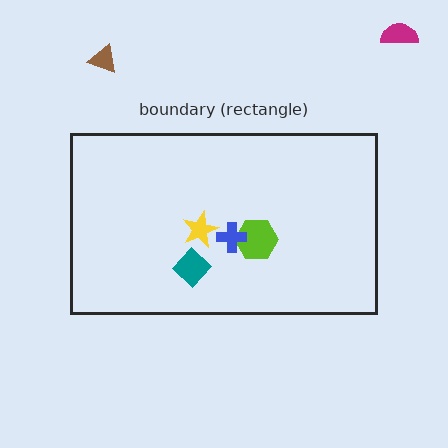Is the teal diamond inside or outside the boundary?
Inside.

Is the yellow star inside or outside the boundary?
Inside.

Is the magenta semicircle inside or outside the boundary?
Outside.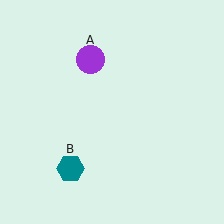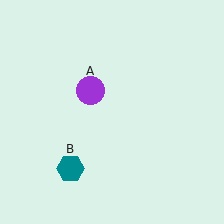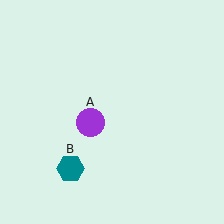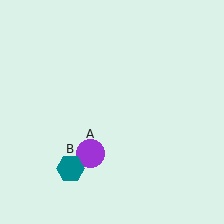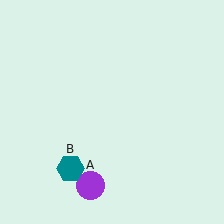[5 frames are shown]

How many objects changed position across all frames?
1 object changed position: purple circle (object A).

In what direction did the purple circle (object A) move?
The purple circle (object A) moved down.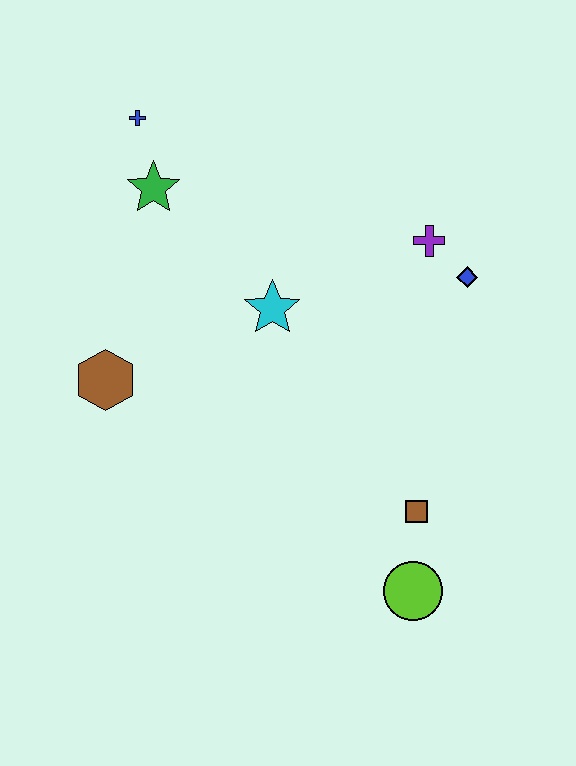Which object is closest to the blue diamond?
The purple cross is closest to the blue diamond.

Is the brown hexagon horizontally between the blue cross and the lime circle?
No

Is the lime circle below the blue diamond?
Yes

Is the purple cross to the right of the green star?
Yes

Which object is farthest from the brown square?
The blue cross is farthest from the brown square.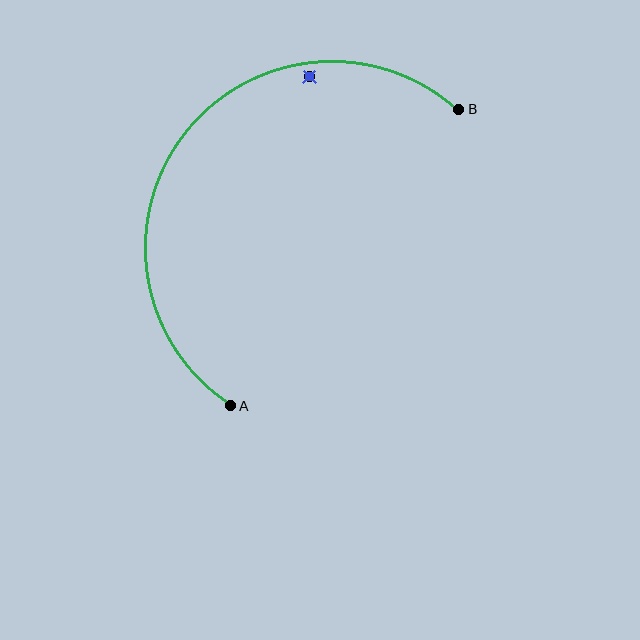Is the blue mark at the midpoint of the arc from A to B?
No — the blue mark does not lie on the arc at all. It sits slightly inside the curve.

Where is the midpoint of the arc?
The arc midpoint is the point on the curve farthest from the straight line joining A and B. It sits above and to the left of that line.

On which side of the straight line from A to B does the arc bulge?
The arc bulges above and to the left of the straight line connecting A and B.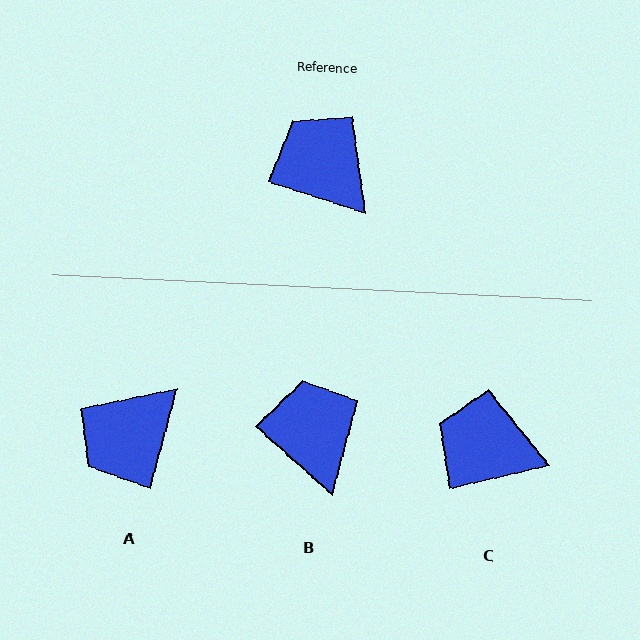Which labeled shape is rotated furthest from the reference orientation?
A, about 93 degrees away.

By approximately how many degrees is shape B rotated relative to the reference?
Approximately 23 degrees clockwise.